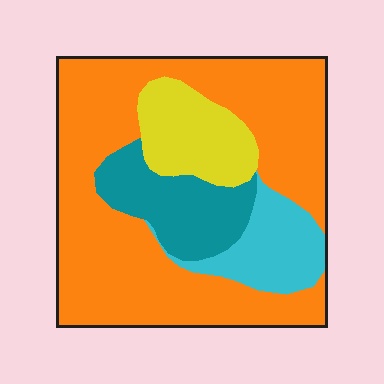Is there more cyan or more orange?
Orange.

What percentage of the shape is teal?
Teal takes up about one eighth (1/8) of the shape.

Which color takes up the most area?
Orange, at roughly 60%.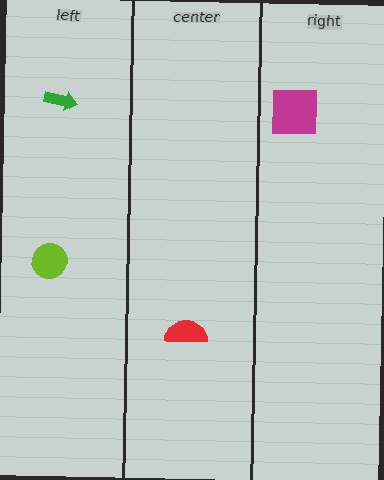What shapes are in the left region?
The lime circle, the green arrow.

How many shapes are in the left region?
2.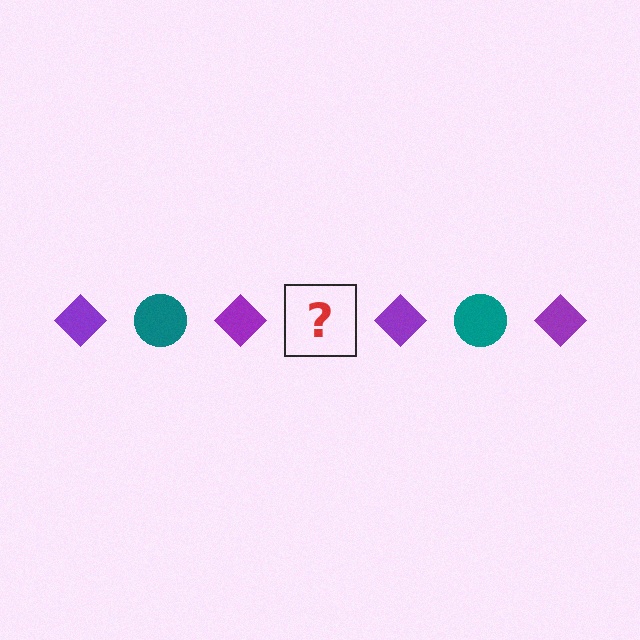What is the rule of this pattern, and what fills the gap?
The rule is that the pattern alternates between purple diamond and teal circle. The gap should be filled with a teal circle.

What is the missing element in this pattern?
The missing element is a teal circle.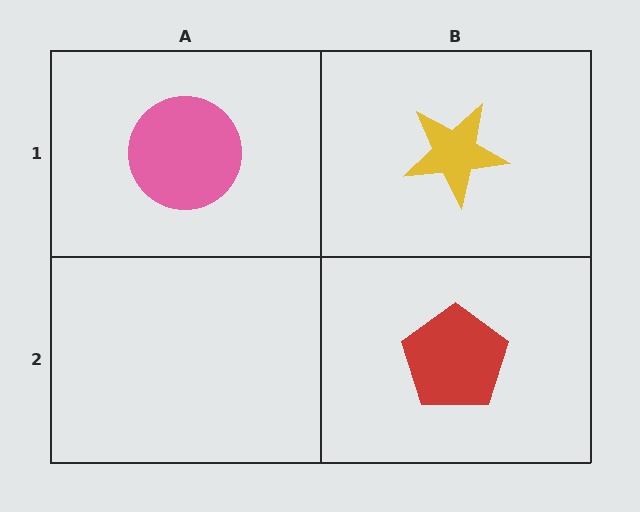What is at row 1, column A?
A pink circle.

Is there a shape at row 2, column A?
No, that cell is empty.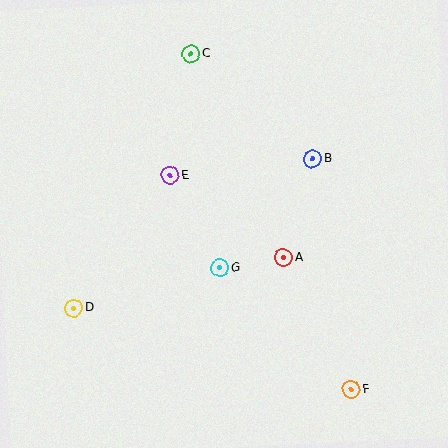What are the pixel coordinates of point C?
Point C is at (191, 54).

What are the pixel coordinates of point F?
Point F is at (351, 389).